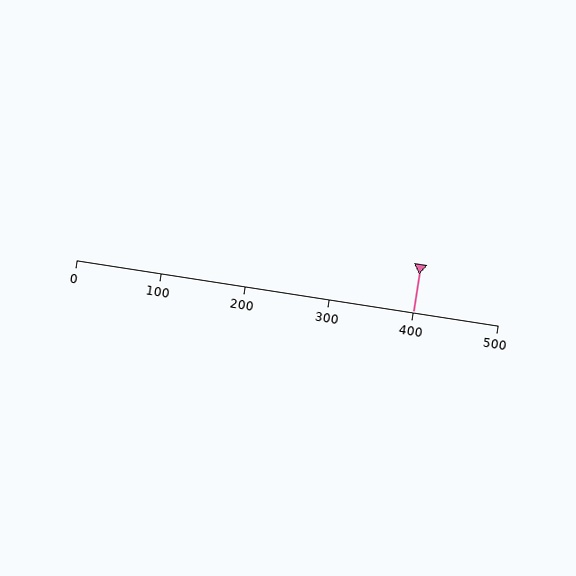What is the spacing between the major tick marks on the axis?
The major ticks are spaced 100 apart.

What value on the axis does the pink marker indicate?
The marker indicates approximately 400.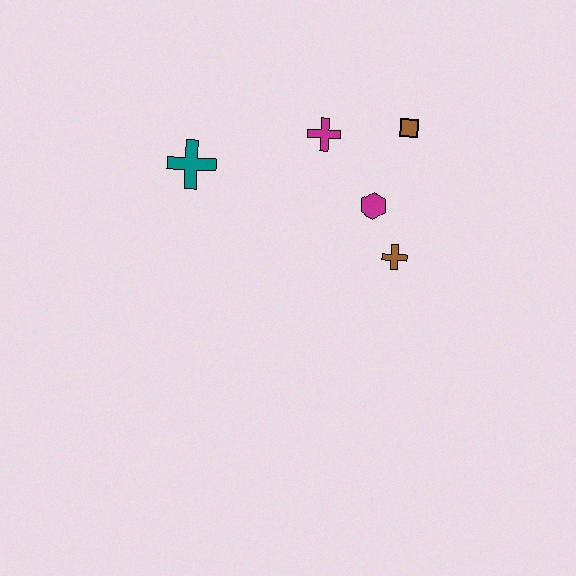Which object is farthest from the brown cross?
The teal cross is farthest from the brown cross.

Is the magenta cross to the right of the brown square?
No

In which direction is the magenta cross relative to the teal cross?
The magenta cross is to the right of the teal cross.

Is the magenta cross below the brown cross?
No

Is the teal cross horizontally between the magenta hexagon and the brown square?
No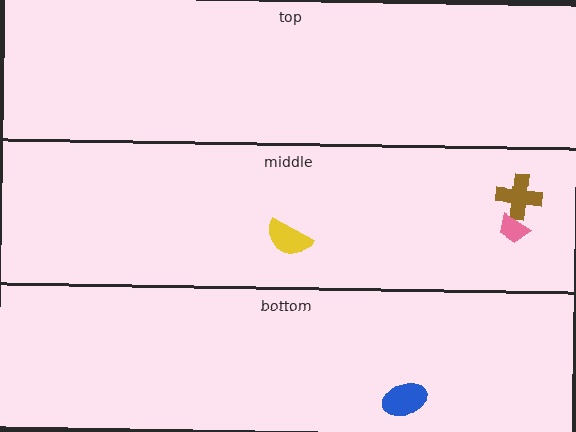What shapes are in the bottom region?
The blue ellipse.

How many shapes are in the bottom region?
1.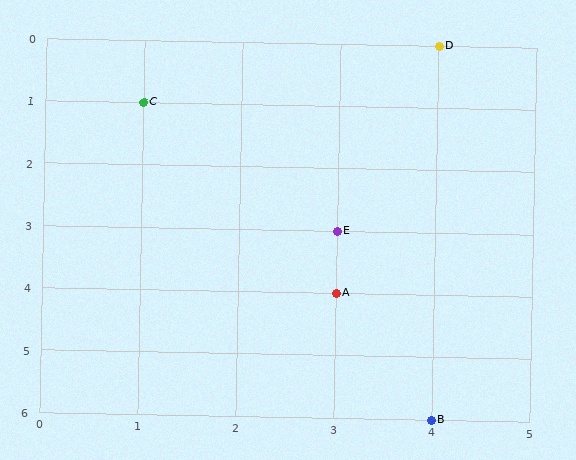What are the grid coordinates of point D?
Point D is at grid coordinates (4, 0).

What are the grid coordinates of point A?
Point A is at grid coordinates (3, 4).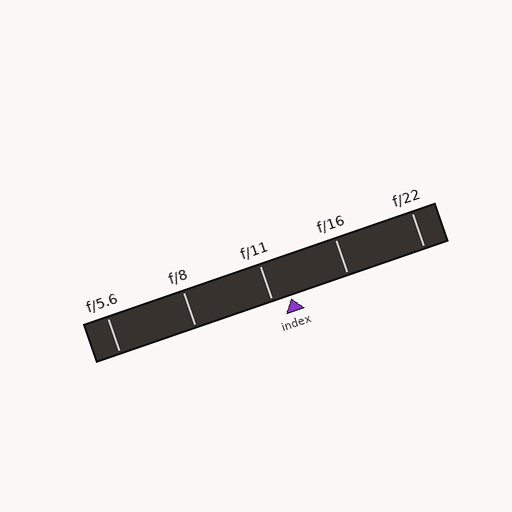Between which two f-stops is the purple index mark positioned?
The index mark is between f/11 and f/16.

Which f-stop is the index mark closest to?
The index mark is closest to f/11.